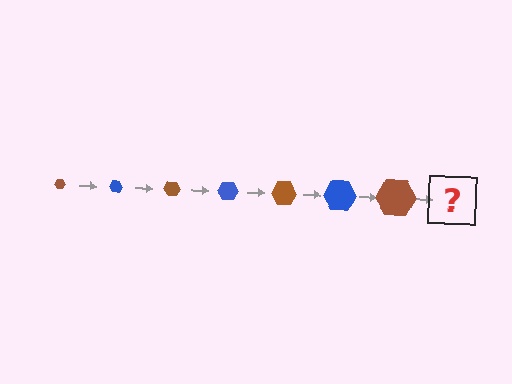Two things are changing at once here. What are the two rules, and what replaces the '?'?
The two rules are that the hexagon grows larger each step and the color cycles through brown and blue. The '?' should be a blue hexagon, larger than the previous one.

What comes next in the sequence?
The next element should be a blue hexagon, larger than the previous one.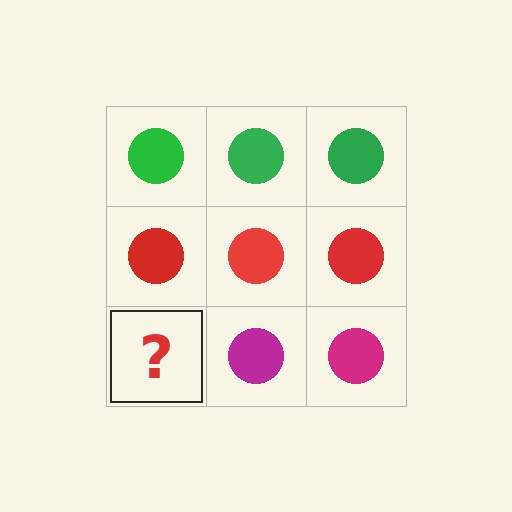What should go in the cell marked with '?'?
The missing cell should contain a magenta circle.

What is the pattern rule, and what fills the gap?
The rule is that each row has a consistent color. The gap should be filled with a magenta circle.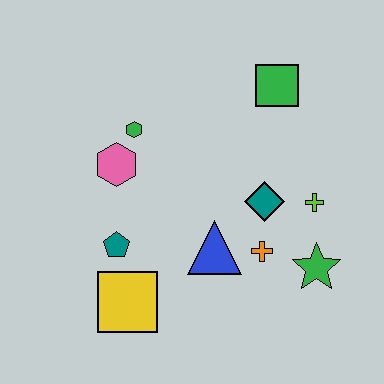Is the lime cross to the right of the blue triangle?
Yes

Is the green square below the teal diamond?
No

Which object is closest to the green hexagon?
The pink hexagon is closest to the green hexagon.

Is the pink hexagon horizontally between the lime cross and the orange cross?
No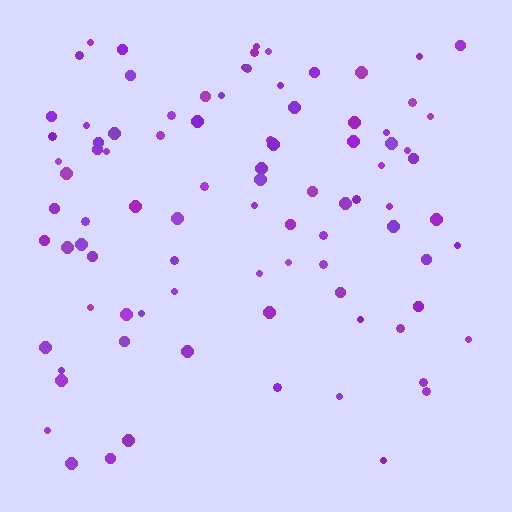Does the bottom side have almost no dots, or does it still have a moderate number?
Still a moderate number, just noticeably fewer than the top.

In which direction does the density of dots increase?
From bottom to top, with the top side densest.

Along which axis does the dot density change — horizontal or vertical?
Vertical.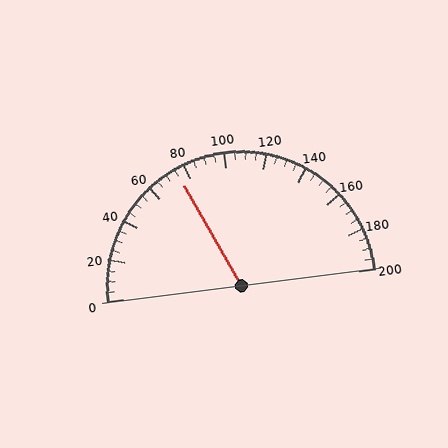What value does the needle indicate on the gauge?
The needle indicates approximately 75.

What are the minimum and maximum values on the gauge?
The gauge ranges from 0 to 200.